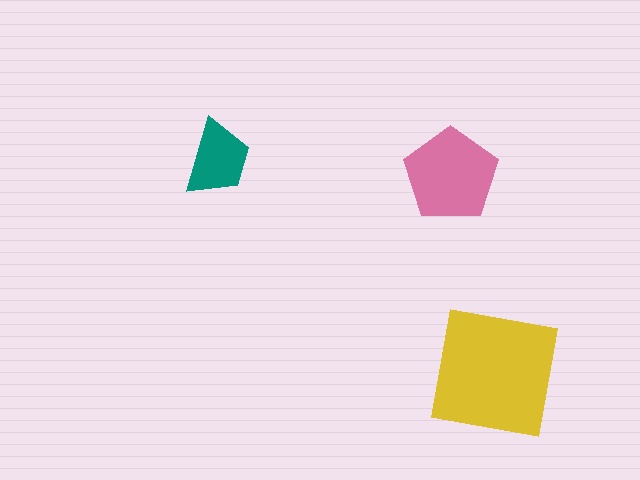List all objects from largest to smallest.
The yellow square, the pink pentagon, the teal trapezoid.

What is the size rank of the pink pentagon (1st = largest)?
2nd.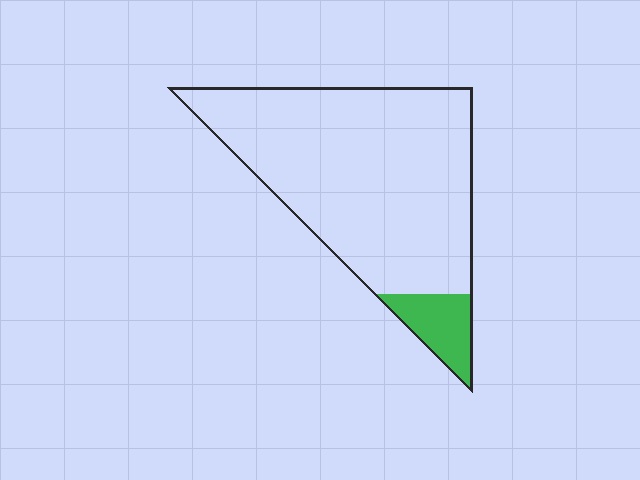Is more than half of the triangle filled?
No.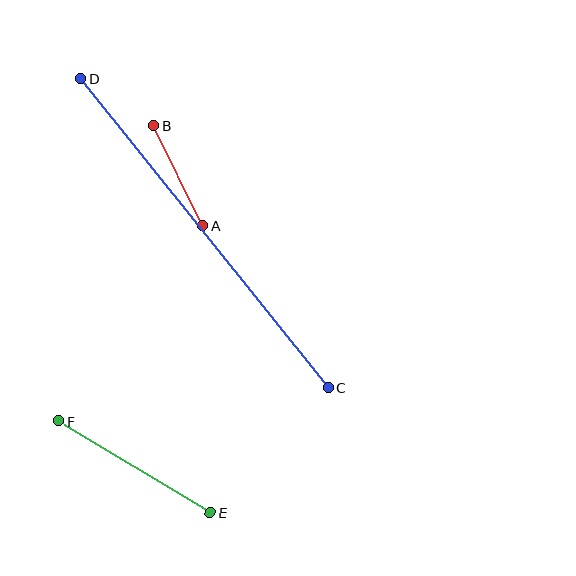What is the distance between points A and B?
The distance is approximately 112 pixels.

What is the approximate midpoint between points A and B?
The midpoint is at approximately (179, 175) pixels.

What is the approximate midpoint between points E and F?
The midpoint is at approximately (134, 467) pixels.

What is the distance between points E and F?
The distance is approximately 177 pixels.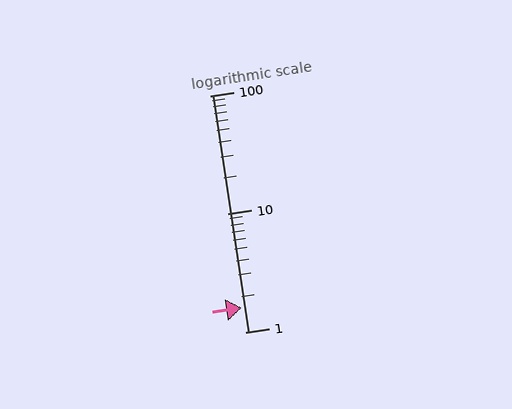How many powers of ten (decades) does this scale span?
The scale spans 2 decades, from 1 to 100.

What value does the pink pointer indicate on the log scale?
The pointer indicates approximately 1.6.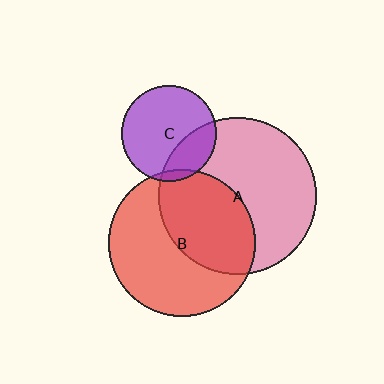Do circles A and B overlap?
Yes.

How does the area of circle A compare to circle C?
Approximately 2.7 times.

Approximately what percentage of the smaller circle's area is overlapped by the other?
Approximately 45%.